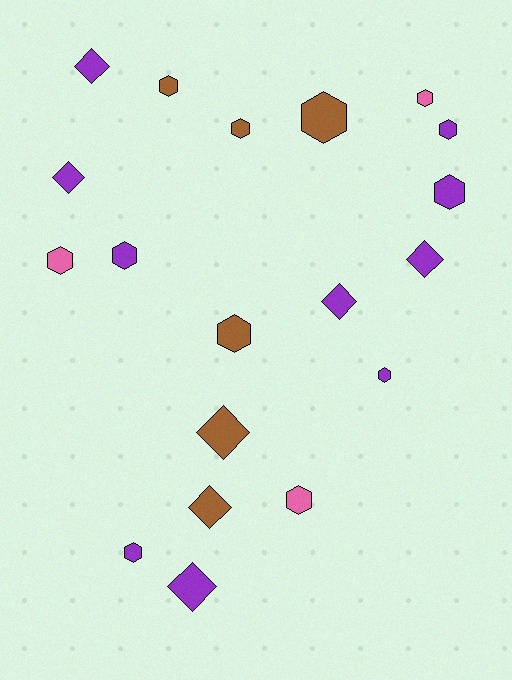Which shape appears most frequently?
Hexagon, with 12 objects.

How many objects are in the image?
There are 19 objects.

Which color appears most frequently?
Purple, with 10 objects.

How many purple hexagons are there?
There are 5 purple hexagons.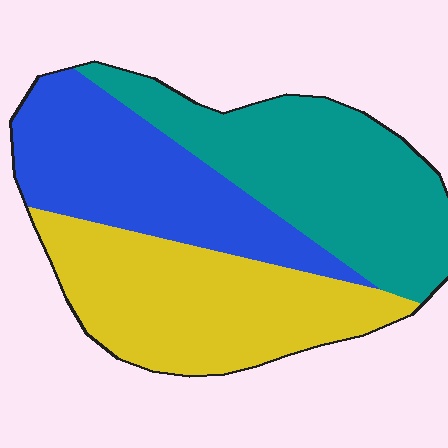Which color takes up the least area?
Blue, at roughly 30%.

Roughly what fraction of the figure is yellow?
Yellow covers 34% of the figure.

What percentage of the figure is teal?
Teal takes up between a quarter and a half of the figure.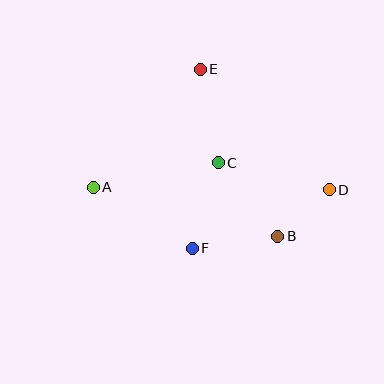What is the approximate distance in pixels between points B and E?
The distance between B and E is approximately 184 pixels.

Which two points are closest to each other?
Points B and D are closest to each other.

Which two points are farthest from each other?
Points A and D are farthest from each other.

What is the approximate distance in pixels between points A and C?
The distance between A and C is approximately 127 pixels.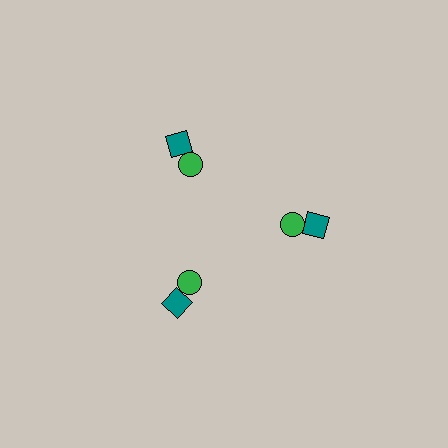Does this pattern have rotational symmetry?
Yes, this pattern has 3-fold rotational symmetry. It looks the same after rotating 120 degrees around the center.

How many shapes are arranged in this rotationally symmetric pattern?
There are 6 shapes, arranged in 3 groups of 2.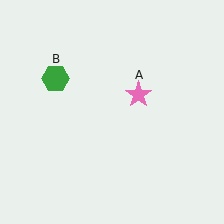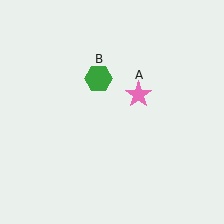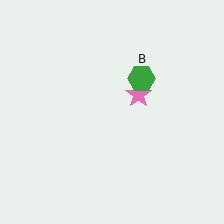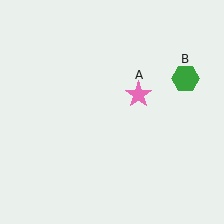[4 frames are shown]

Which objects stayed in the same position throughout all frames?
Pink star (object A) remained stationary.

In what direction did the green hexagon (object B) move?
The green hexagon (object B) moved right.